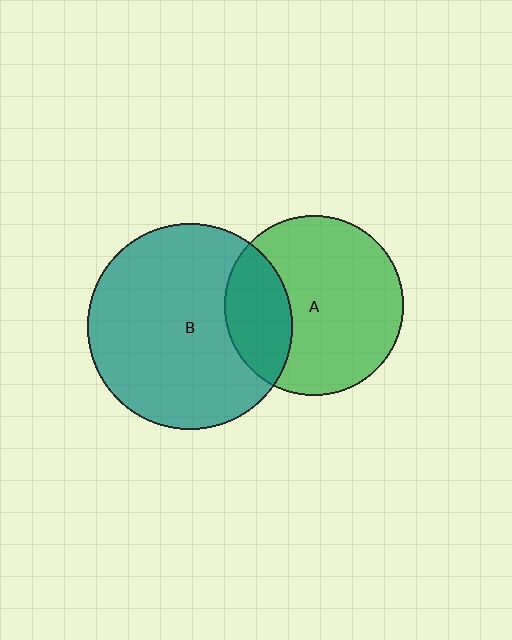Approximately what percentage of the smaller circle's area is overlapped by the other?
Approximately 25%.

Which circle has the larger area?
Circle B (teal).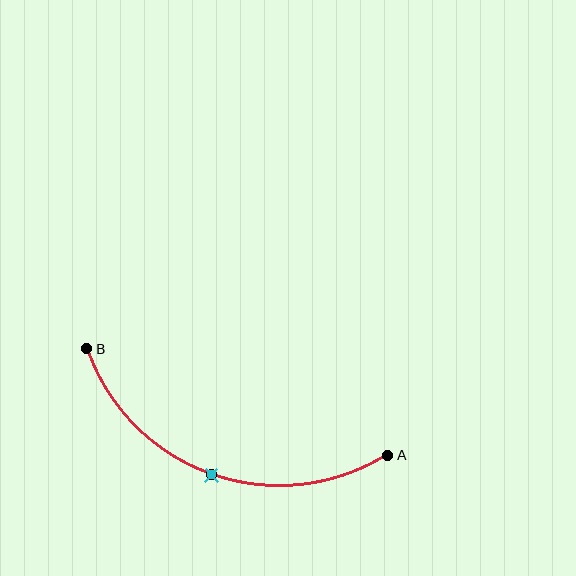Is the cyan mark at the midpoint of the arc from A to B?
Yes. The cyan mark lies on the arc at equal arc-length from both A and B — it is the arc midpoint.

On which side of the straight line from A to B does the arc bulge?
The arc bulges below the straight line connecting A and B.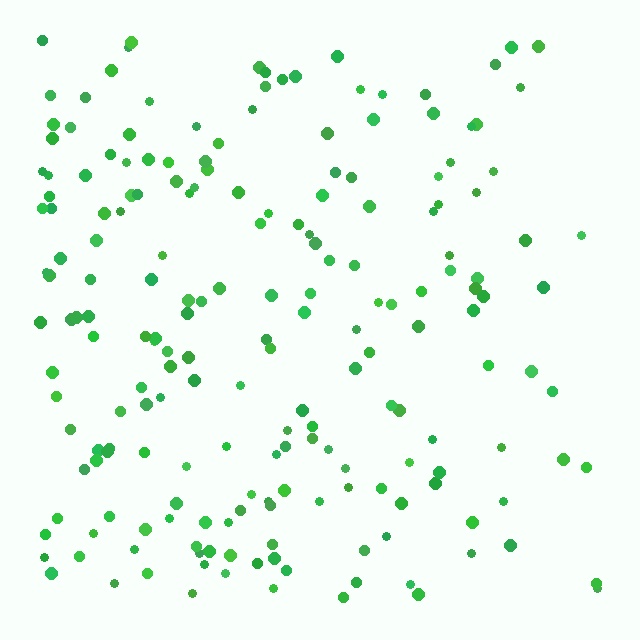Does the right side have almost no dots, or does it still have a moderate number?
Still a moderate number, just noticeably fewer than the left.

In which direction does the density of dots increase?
From right to left, with the left side densest.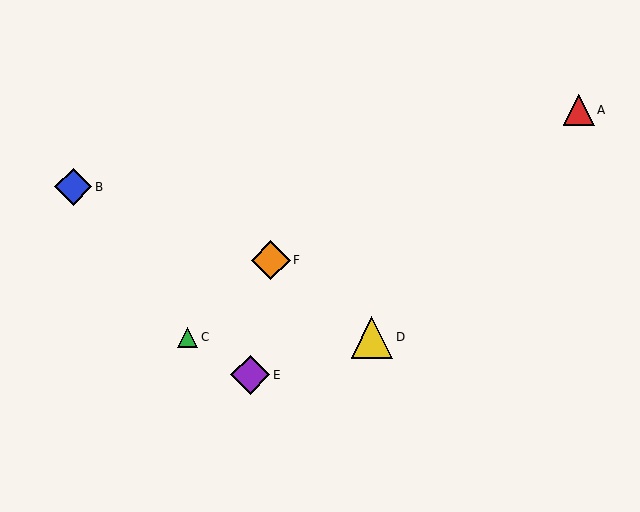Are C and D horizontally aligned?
Yes, both are at y≈337.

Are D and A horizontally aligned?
No, D is at y≈337 and A is at y≈110.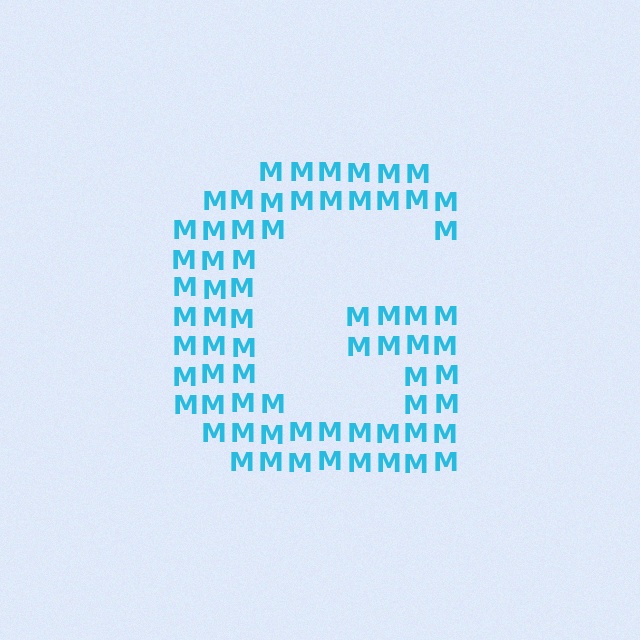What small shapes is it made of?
It is made of small letter M's.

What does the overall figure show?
The overall figure shows the letter G.